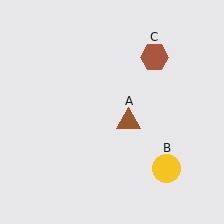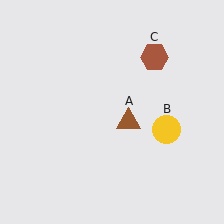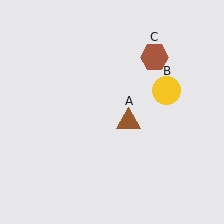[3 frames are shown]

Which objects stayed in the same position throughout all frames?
Brown triangle (object A) and brown hexagon (object C) remained stationary.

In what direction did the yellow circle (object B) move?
The yellow circle (object B) moved up.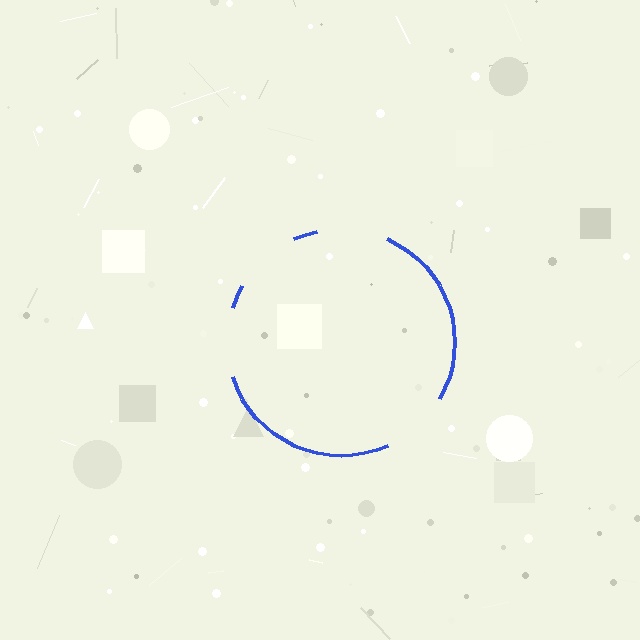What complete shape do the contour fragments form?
The contour fragments form a circle.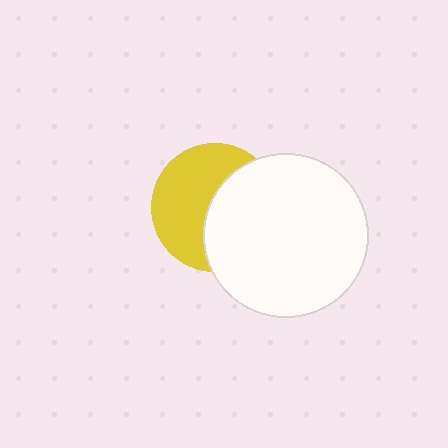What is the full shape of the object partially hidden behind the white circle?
The partially hidden object is a yellow circle.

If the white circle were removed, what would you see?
You would see the complete yellow circle.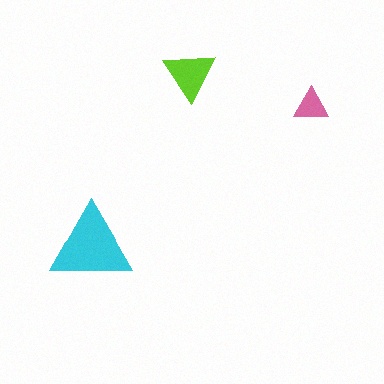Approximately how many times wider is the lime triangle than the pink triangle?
About 1.5 times wider.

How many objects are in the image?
There are 3 objects in the image.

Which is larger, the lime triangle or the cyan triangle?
The cyan one.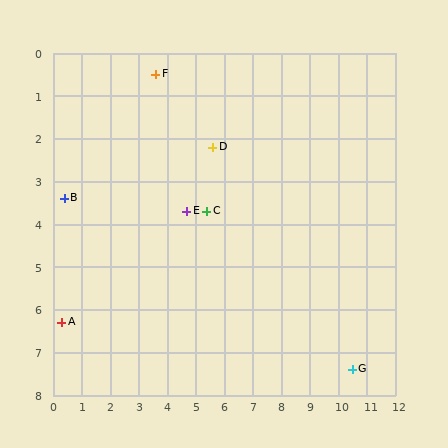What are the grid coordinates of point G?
Point G is at approximately (10.5, 7.4).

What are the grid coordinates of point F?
Point F is at approximately (3.6, 0.5).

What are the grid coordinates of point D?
Point D is at approximately (5.6, 2.2).